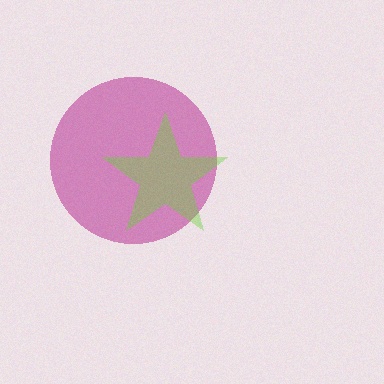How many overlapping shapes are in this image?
There are 2 overlapping shapes in the image.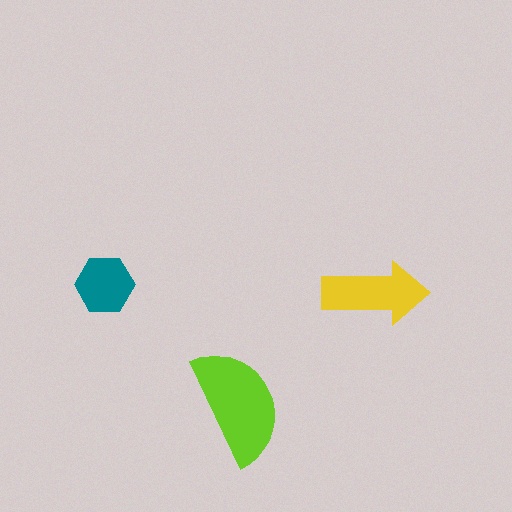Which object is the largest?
The lime semicircle.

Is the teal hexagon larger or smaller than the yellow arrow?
Smaller.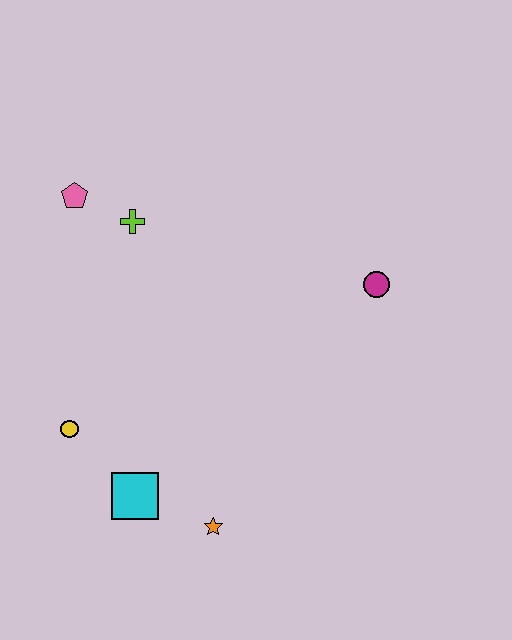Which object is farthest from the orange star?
The pink pentagon is farthest from the orange star.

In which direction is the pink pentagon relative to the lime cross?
The pink pentagon is to the left of the lime cross.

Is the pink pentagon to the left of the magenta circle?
Yes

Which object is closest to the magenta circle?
The lime cross is closest to the magenta circle.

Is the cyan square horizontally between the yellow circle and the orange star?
Yes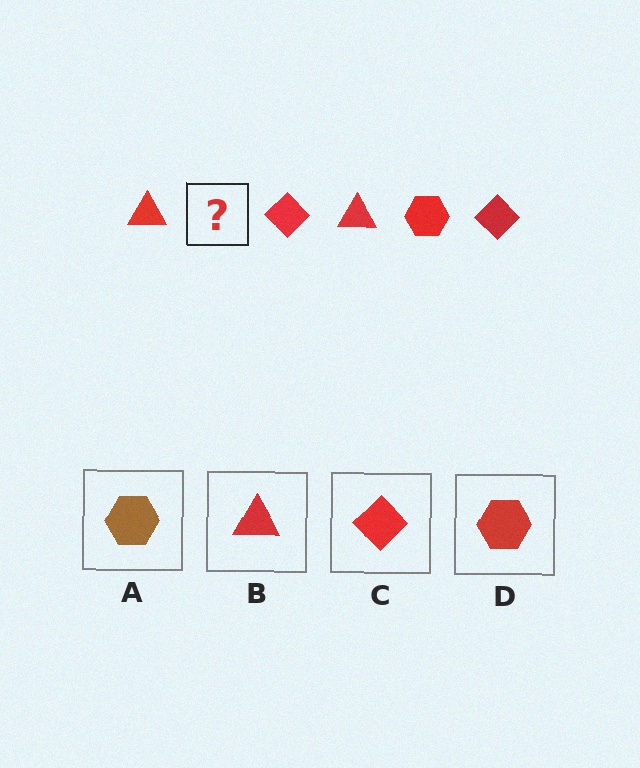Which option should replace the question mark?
Option D.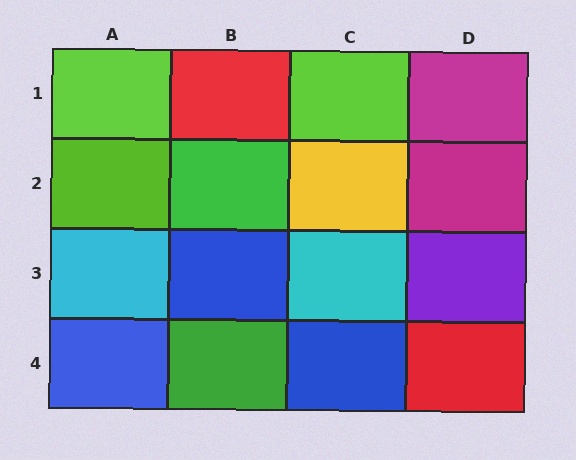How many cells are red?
2 cells are red.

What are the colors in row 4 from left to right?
Blue, green, blue, red.